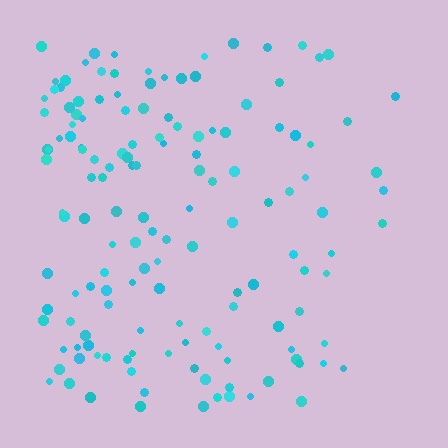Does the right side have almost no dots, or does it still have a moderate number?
Still a moderate number, just noticeably fewer than the left.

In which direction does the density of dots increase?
From right to left, with the left side densest.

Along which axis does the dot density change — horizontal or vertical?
Horizontal.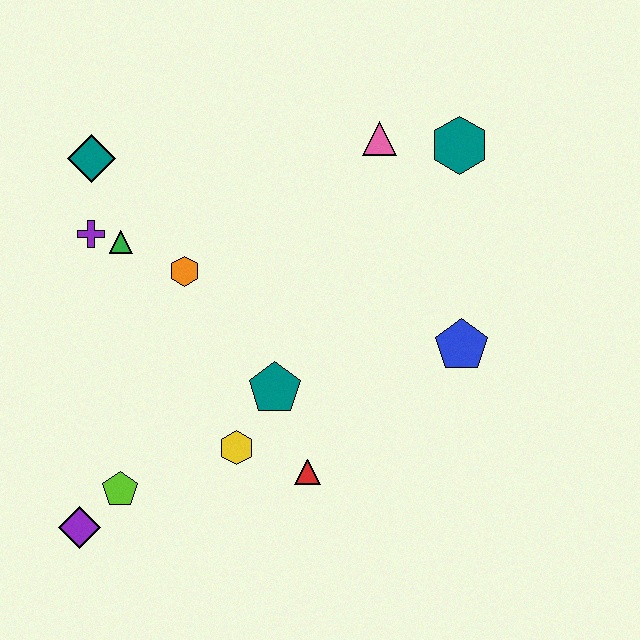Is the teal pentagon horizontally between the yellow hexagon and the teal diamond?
No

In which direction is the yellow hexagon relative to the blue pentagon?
The yellow hexagon is to the left of the blue pentagon.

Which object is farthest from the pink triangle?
The purple diamond is farthest from the pink triangle.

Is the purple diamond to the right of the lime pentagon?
No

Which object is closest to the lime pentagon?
The purple diamond is closest to the lime pentagon.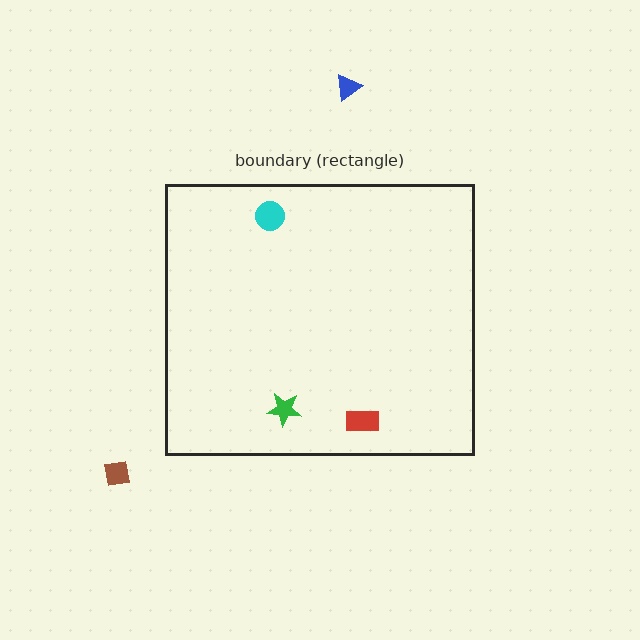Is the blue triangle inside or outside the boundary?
Outside.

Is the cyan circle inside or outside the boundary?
Inside.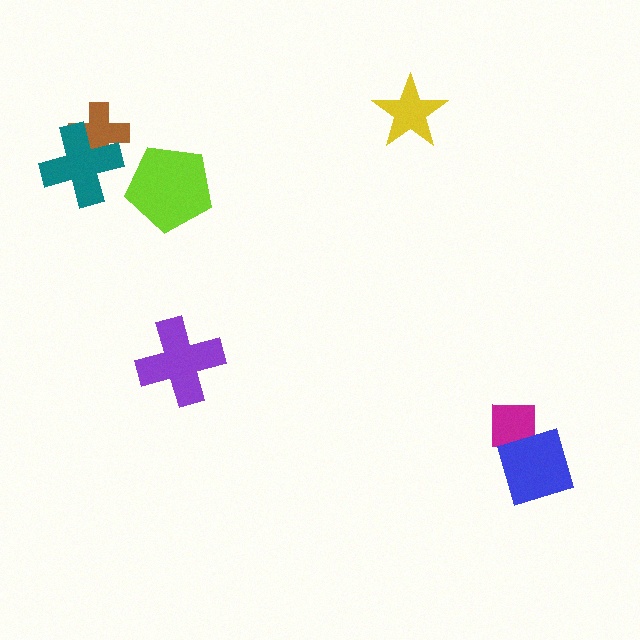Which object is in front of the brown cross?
The teal cross is in front of the brown cross.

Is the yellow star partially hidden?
No, no other shape covers it.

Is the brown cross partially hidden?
Yes, it is partially covered by another shape.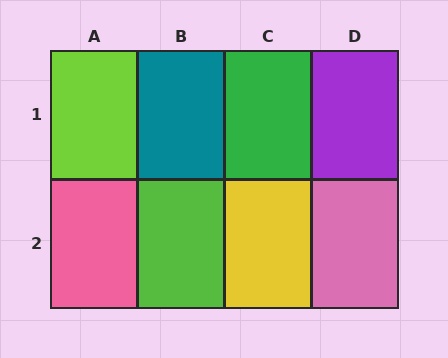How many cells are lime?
2 cells are lime.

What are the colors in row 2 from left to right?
Pink, lime, yellow, pink.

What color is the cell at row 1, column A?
Lime.